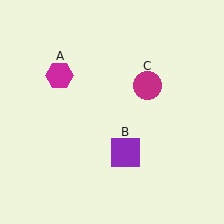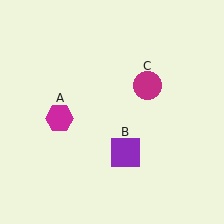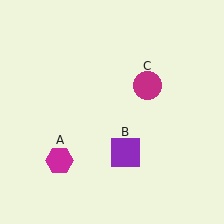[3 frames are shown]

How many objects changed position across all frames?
1 object changed position: magenta hexagon (object A).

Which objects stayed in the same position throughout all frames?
Purple square (object B) and magenta circle (object C) remained stationary.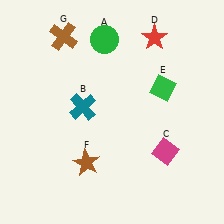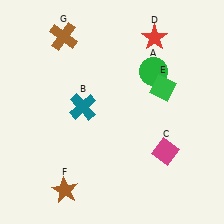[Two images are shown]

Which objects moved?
The objects that moved are: the green circle (A), the brown star (F).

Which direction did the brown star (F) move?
The brown star (F) moved down.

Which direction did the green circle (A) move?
The green circle (A) moved right.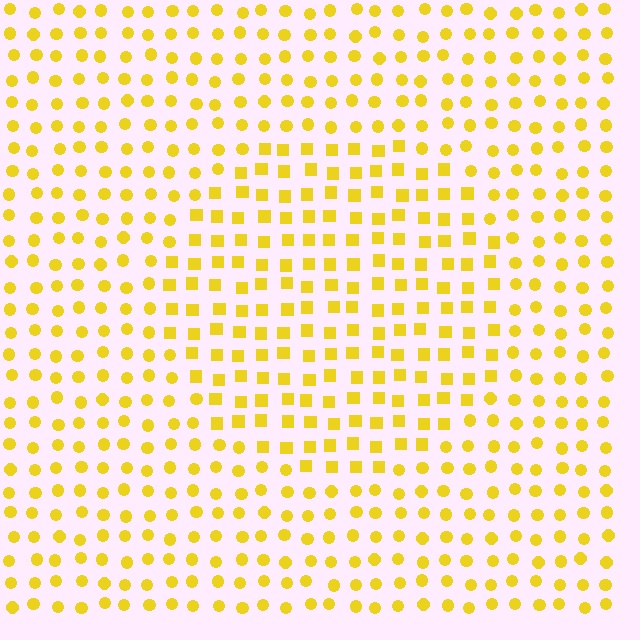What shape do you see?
I see a circle.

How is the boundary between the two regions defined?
The boundary is defined by a change in element shape: squares inside vs. circles outside. All elements share the same color and spacing.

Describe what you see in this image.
The image is filled with small yellow elements arranged in a uniform grid. A circle-shaped region contains squares, while the surrounding area contains circles. The boundary is defined purely by the change in element shape.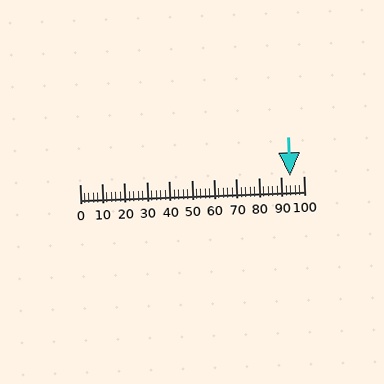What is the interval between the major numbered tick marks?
The major tick marks are spaced 10 units apart.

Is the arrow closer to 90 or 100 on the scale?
The arrow is closer to 90.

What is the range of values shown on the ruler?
The ruler shows values from 0 to 100.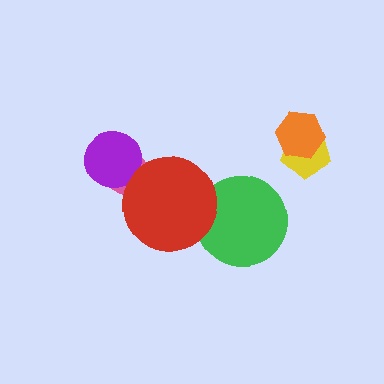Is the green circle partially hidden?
Yes, it is partially covered by another shape.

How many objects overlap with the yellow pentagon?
1 object overlaps with the yellow pentagon.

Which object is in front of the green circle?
The red circle is in front of the green circle.